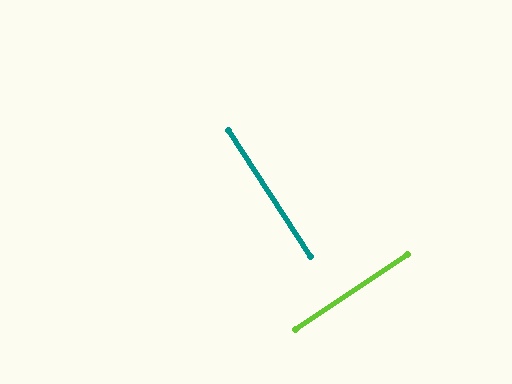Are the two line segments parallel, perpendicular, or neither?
Perpendicular — they meet at approximately 89°.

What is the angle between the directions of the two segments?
Approximately 89 degrees.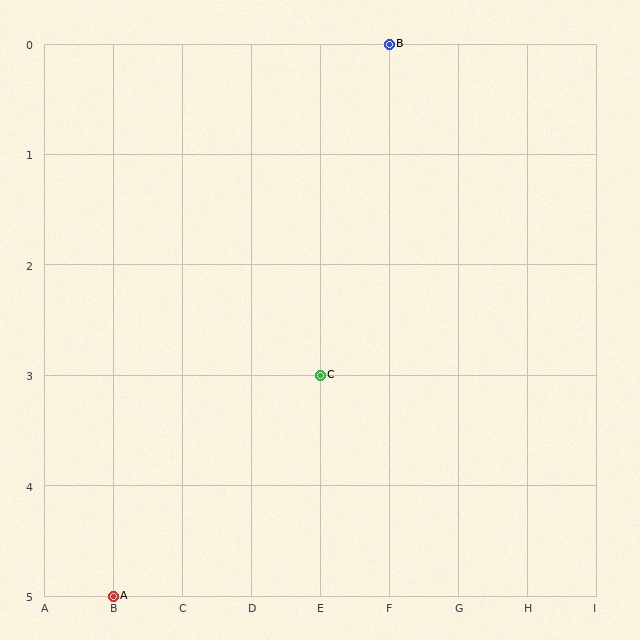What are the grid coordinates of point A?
Point A is at grid coordinates (B, 5).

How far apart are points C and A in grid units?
Points C and A are 3 columns and 2 rows apart (about 3.6 grid units diagonally).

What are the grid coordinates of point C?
Point C is at grid coordinates (E, 3).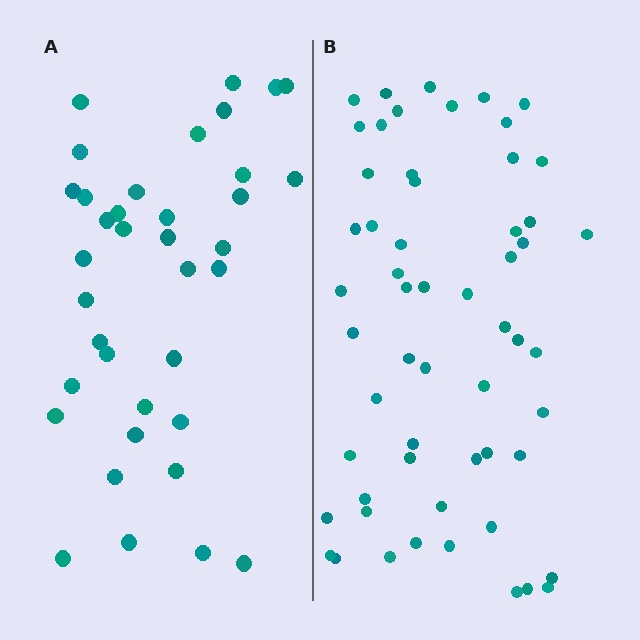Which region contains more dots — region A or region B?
Region B (the right region) has more dots.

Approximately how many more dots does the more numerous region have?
Region B has approximately 20 more dots than region A.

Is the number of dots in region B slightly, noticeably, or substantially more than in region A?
Region B has substantially more. The ratio is roughly 1.5 to 1.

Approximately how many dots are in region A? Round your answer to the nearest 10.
About 40 dots. (The exact count is 37, which rounds to 40.)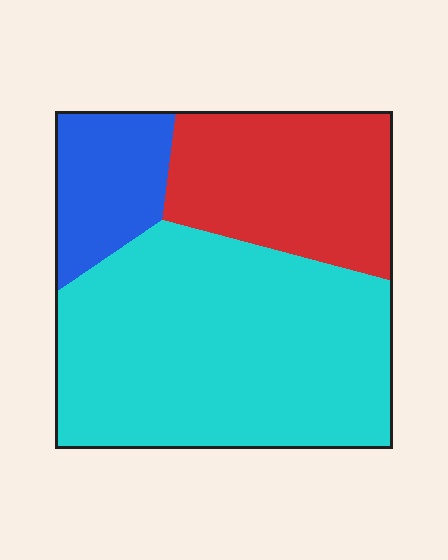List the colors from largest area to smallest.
From largest to smallest: cyan, red, blue.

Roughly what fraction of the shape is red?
Red covers 27% of the shape.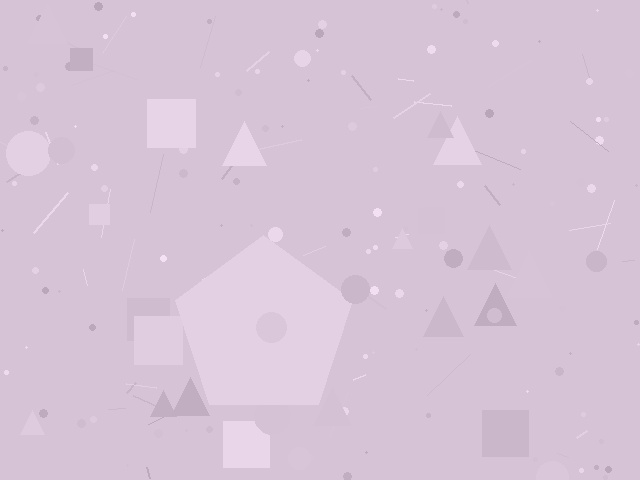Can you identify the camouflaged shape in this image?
The camouflaged shape is a pentagon.